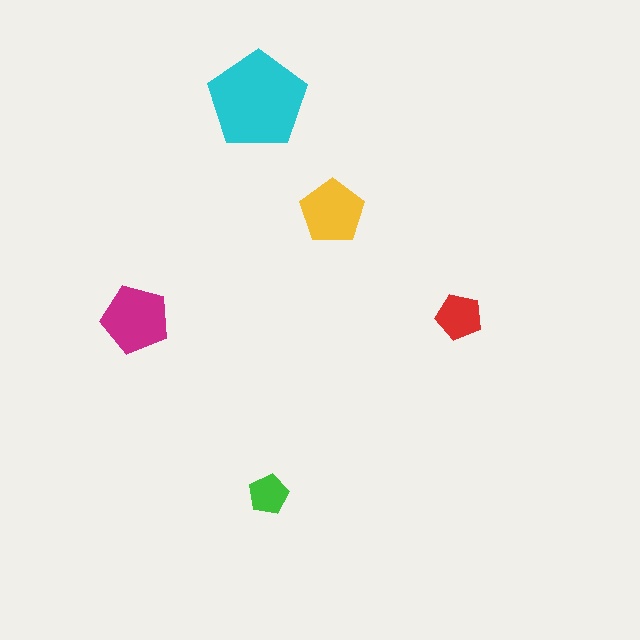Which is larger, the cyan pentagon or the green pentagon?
The cyan one.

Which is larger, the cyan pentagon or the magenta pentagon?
The cyan one.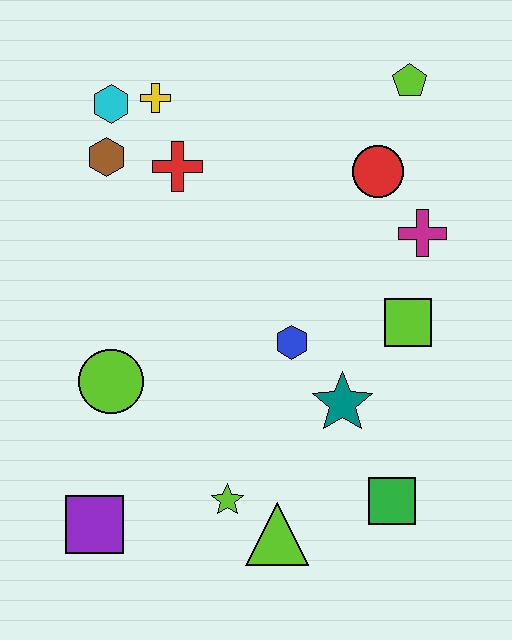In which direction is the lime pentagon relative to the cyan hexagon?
The lime pentagon is to the right of the cyan hexagon.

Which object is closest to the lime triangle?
The lime star is closest to the lime triangle.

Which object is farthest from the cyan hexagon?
The green square is farthest from the cyan hexagon.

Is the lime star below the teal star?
Yes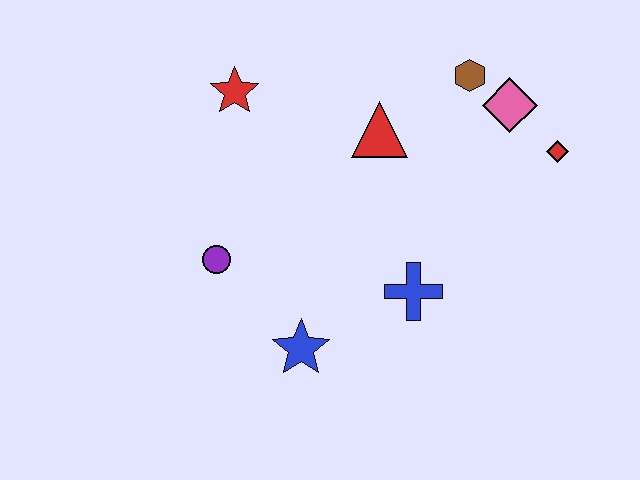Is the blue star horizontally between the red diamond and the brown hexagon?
No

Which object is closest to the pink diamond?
The brown hexagon is closest to the pink diamond.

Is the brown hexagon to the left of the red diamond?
Yes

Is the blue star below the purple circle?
Yes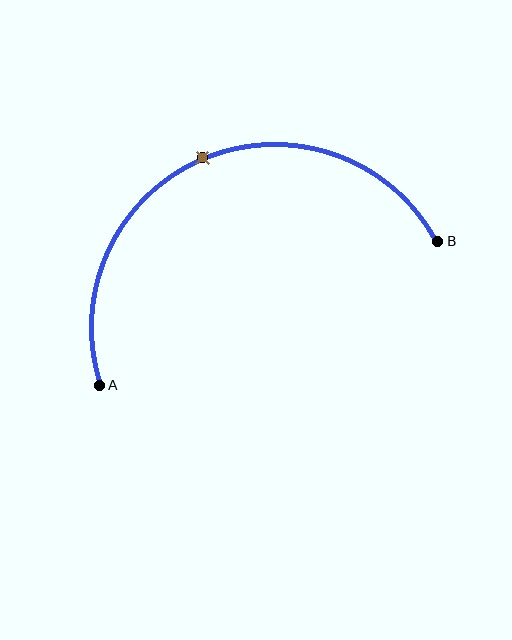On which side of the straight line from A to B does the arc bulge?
The arc bulges above the straight line connecting A and B.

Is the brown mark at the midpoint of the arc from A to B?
Yes. The brown mark lies on the arc at equal arc-length from both A and B — it is the arc midpoint.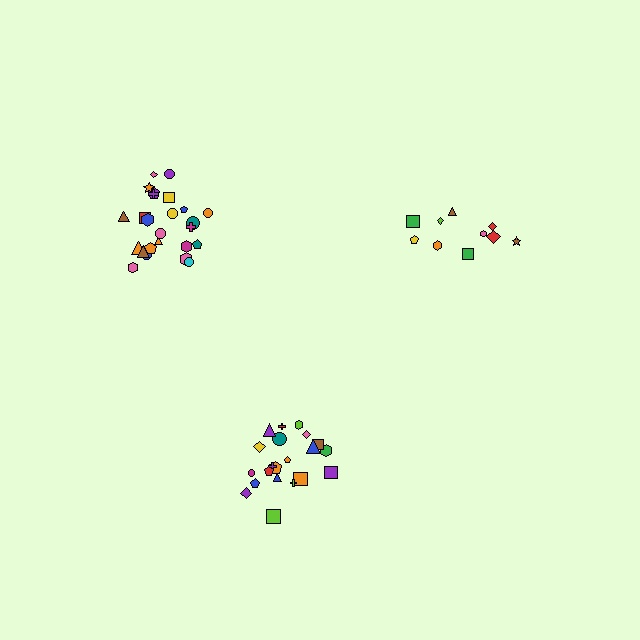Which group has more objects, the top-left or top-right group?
The top-left group.